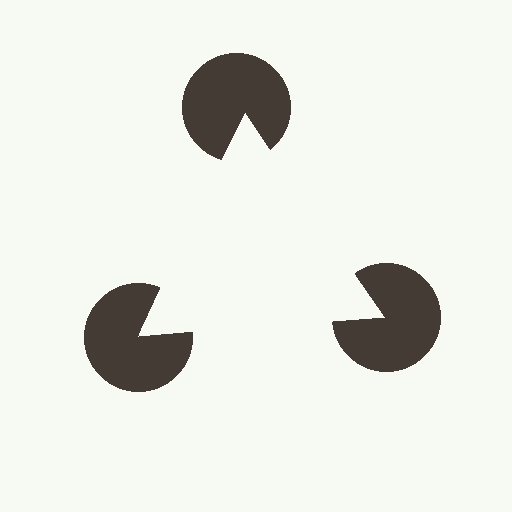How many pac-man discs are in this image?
There are 3 — one at each vertex of the illusory triangle.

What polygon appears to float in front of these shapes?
An illusory triangle — its edges are inferred from the aligned wedge cuts in the pac-man discs, not physically drawn.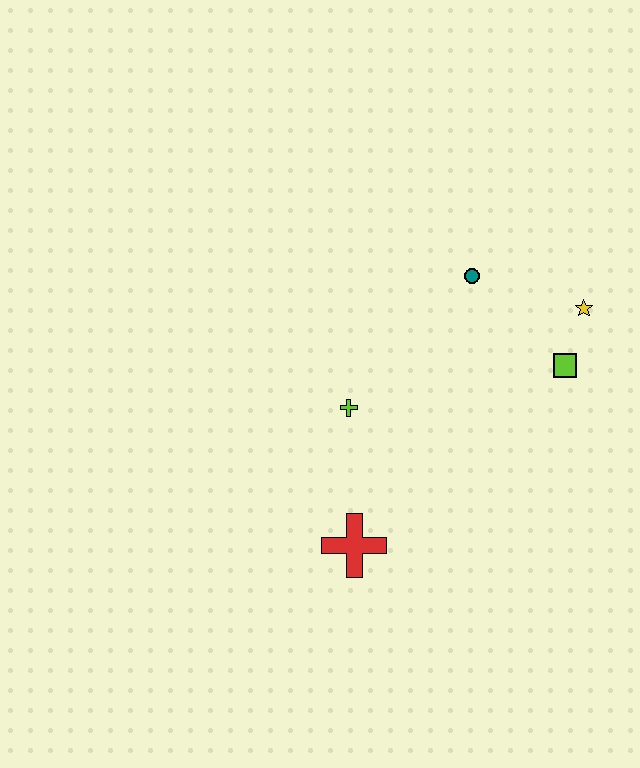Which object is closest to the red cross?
The lime cross is closest to the red cross.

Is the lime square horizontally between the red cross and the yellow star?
Yes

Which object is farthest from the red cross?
The yellow star is farthest from the red cross.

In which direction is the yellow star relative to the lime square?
The yellow star is above the lime square.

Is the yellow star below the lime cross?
No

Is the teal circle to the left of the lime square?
Yes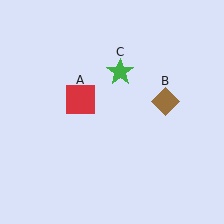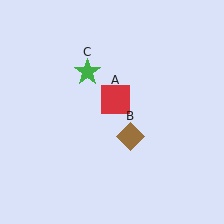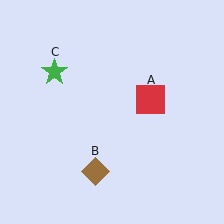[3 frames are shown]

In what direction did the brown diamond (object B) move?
The brown diamond (object B) moved down and to the left.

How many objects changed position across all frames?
3 objects changed position: red square (object A), brown diamond (object B), green star (object C).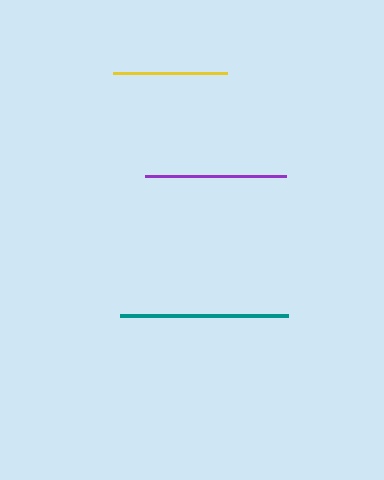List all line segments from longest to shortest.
From longest to shortest: teal, purple, yellow.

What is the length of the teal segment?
The teal segment is approximately 168 pixels long.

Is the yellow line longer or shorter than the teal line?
The teal line is longer than the yellow line.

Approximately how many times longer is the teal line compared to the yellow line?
The teal line is approximately 1.5 times the length of the yellow line.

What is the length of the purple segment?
The purple segment is approximately 142 pixels long.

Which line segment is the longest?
The teal line is the longest at approximately 168 pixels.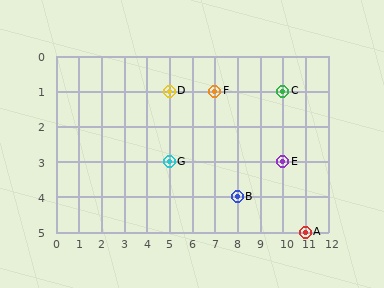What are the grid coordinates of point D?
Point D is at grid coordinates (5, 1).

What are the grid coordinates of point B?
Point B is at grid coordinates (8, 4).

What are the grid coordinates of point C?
Point C is at grid coordinates (10, 1).